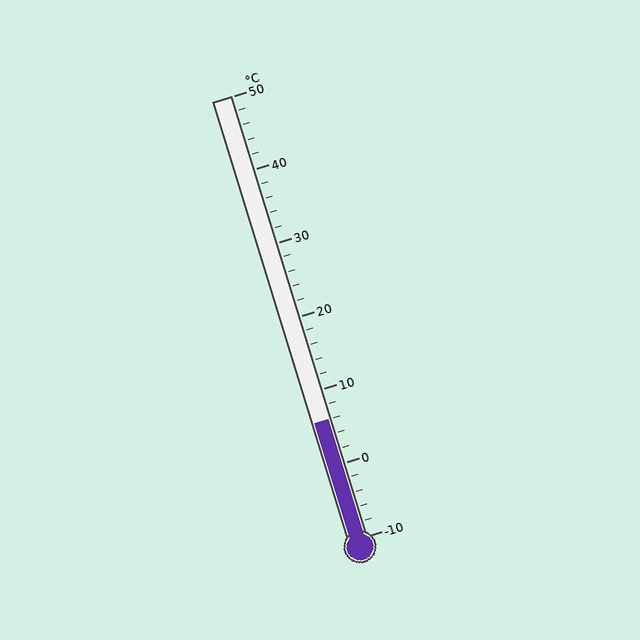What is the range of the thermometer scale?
The thermometer scale ranges from -10°C to 50°C.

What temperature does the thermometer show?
The thermometer shows approximately 6°C.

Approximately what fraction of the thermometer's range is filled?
The thermometer is filled to approximately 25% of its range.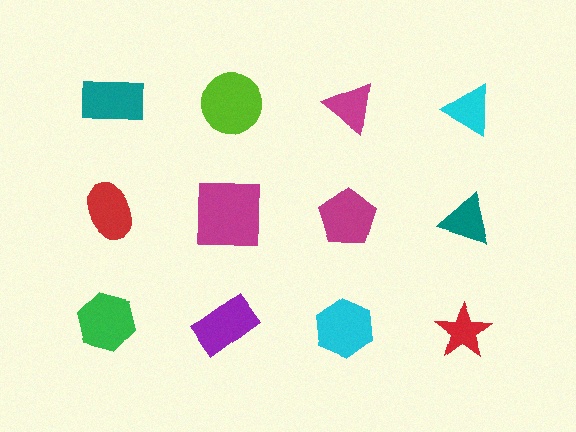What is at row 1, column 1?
A teal rectangle.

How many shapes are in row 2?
4 shapes.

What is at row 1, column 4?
A cyan triangle.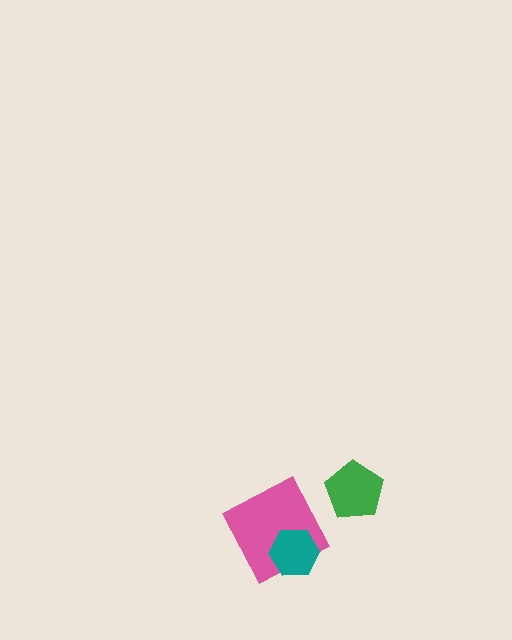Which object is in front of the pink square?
The teal hexagon is in front of the pink square.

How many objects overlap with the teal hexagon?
1 object overlaps with the teal hexagon.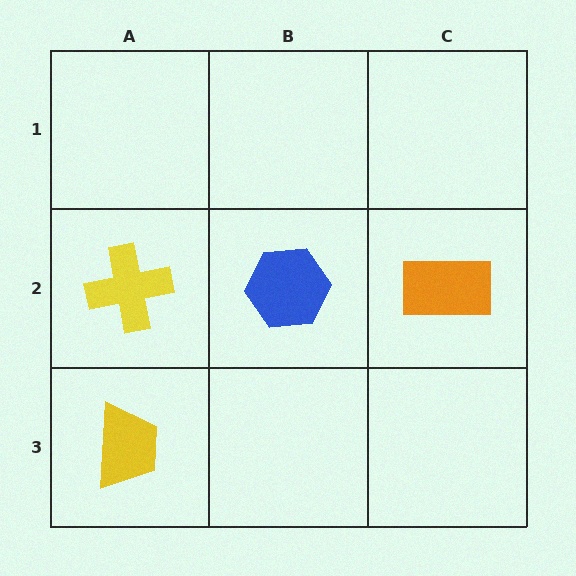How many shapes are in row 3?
1 shape.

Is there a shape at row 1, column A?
No, that cell is empty.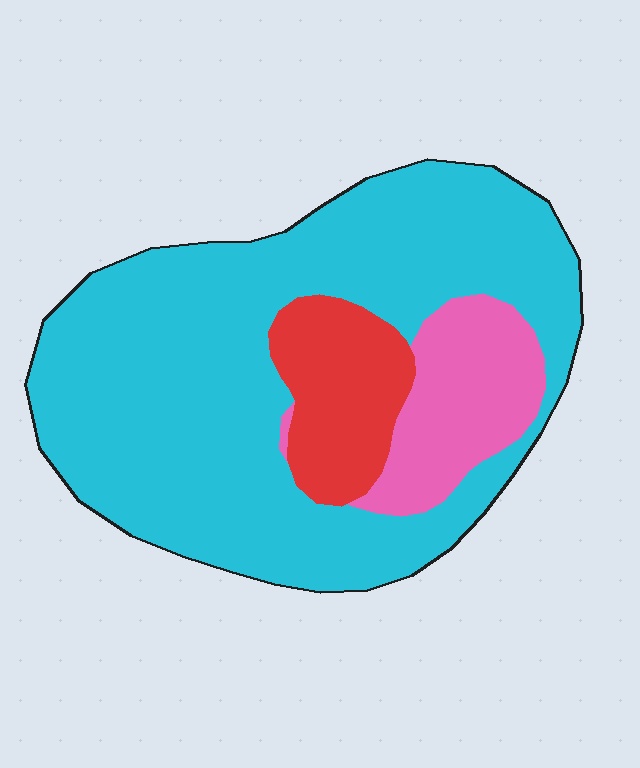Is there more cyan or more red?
Cyan.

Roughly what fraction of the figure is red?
Red takes up less than a sixth of the figure.